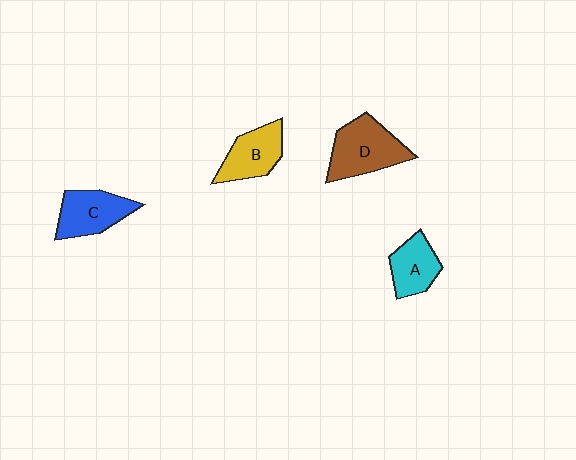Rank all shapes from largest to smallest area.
From largest to smallest: D (brown), C (blue), B (yellow), A (cyan).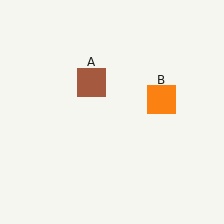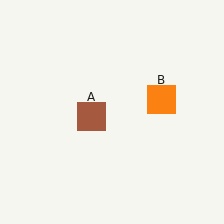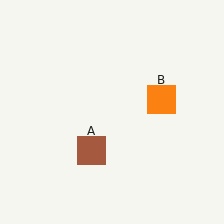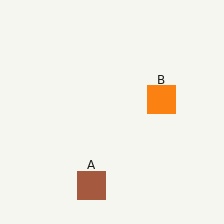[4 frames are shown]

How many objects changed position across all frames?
1 object changed position: brown square (object A).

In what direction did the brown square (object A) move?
The brown square (object A) moved down.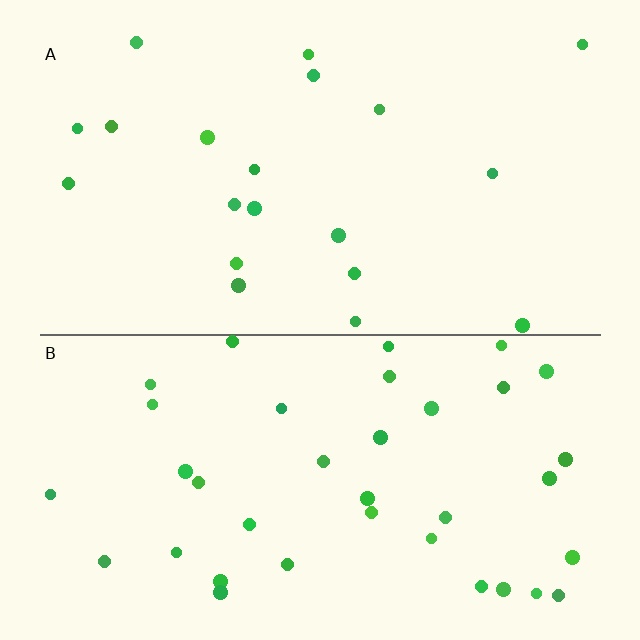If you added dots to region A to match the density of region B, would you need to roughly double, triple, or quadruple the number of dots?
Approximately double.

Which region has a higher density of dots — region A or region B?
B (the bottom).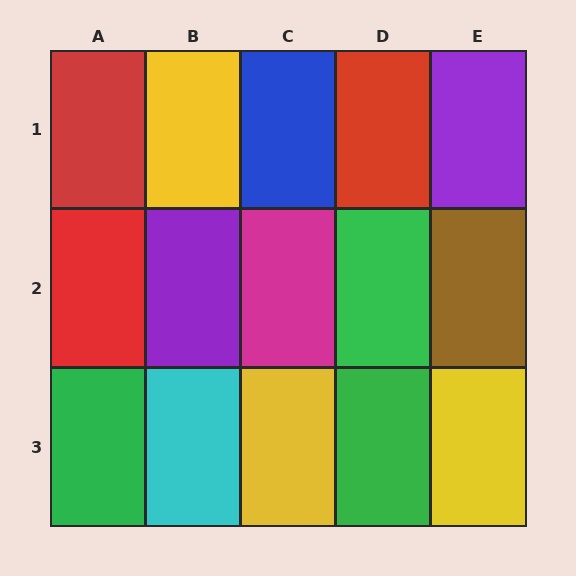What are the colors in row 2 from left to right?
Red, purple, magenta, green, brown.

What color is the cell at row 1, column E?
Purple.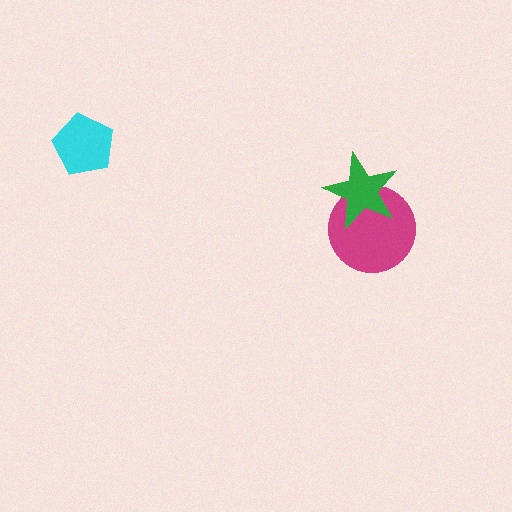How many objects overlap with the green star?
1 object overlaps with the green star.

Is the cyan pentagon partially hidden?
No, no other shape covers it.